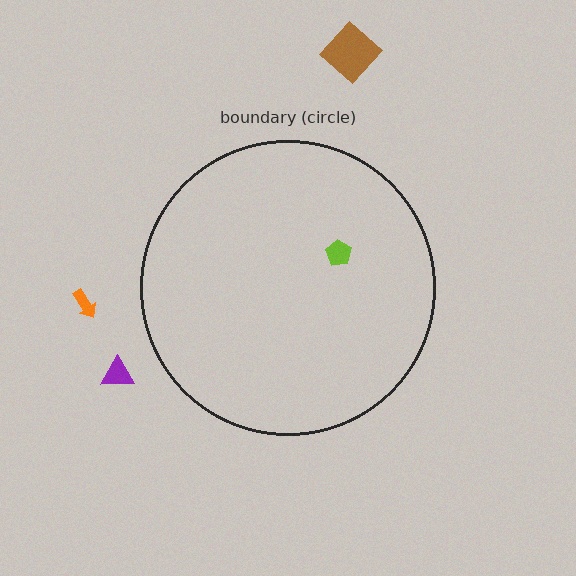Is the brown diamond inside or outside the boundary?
Outside.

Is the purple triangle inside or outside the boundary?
Outside.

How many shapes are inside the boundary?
1 inside, 3 outside.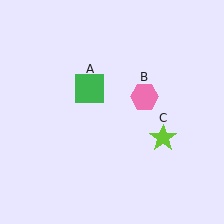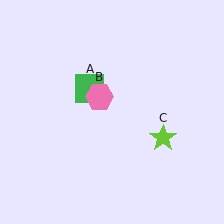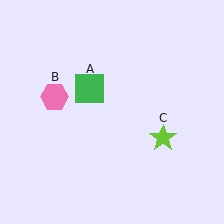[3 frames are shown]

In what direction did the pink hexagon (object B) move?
The pink hexagon (object B) moved left.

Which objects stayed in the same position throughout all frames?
Green square (object A) and lime star (object C) remained stationary.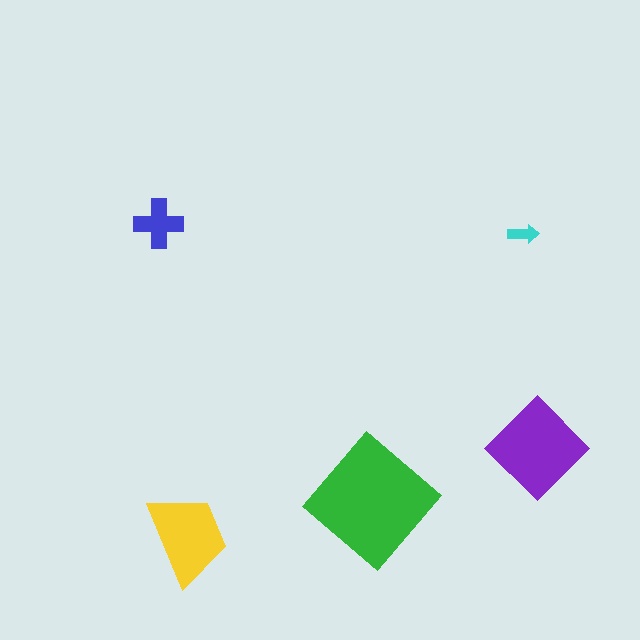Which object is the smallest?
The cyan arrow.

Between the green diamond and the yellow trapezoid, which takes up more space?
The green diamond.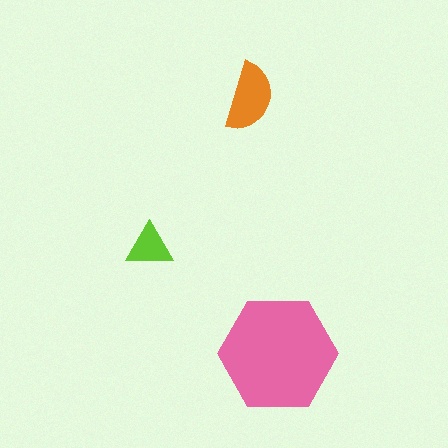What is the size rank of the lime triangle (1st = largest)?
3rd.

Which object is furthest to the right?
The pink hexagon is rightmost.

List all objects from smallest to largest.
The lime triangle, the orange semicircle, the pink hexagon.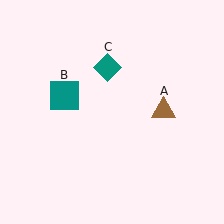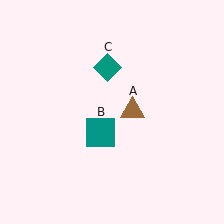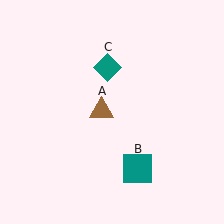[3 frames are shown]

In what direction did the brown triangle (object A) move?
The brown triangle (object A) moved left.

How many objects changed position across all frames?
2 objects changed position: brown triangle (object A), teal square (object B).